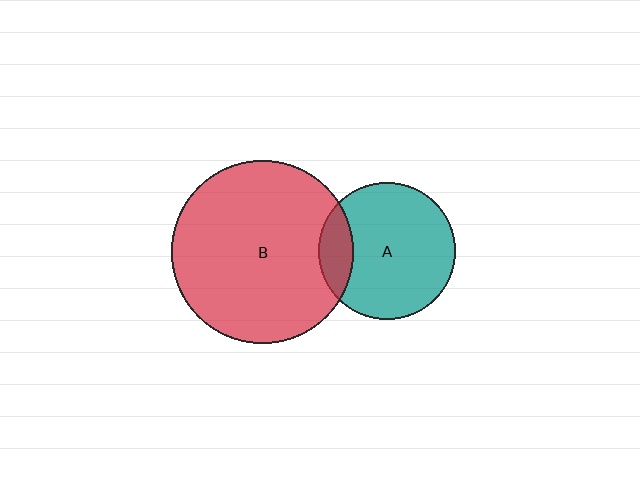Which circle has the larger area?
Circle B (red).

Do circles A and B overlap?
Yes.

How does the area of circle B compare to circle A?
Approximately 1.8 times.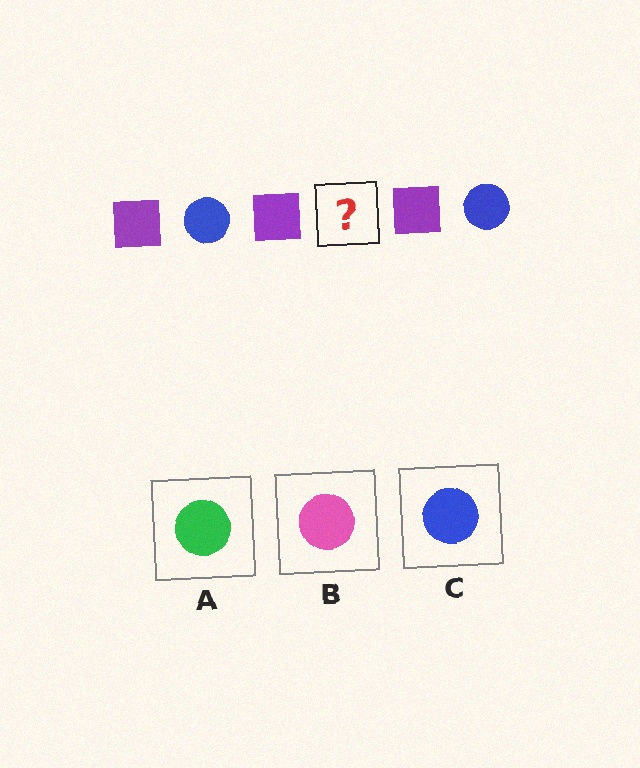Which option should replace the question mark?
Option C.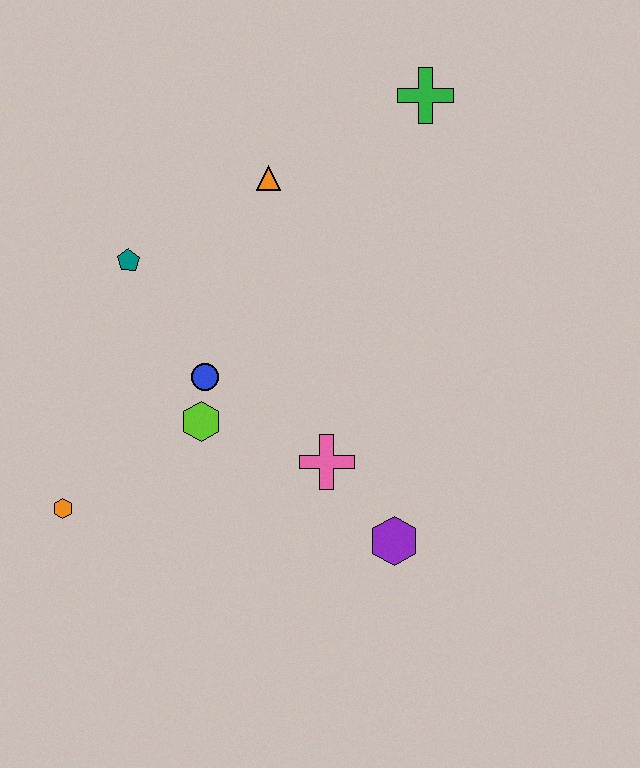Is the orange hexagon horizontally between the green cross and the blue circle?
No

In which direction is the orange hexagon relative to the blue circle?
The orange hexagon is to the left of the blue circle.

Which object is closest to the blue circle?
The lime hexagon is closest to the blue circle.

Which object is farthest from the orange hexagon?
The green cross is farthest from the orange hexagon.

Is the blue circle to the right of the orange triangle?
No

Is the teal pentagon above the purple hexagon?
Yes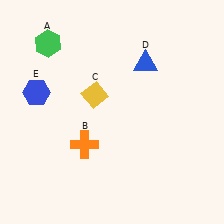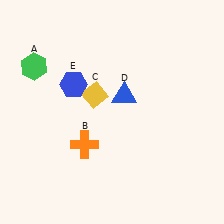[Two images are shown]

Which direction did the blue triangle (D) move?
The blue triangle (D) moved down.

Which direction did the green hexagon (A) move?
The green hexagon (A) moved down.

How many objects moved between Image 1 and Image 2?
3 objects moved between the two images.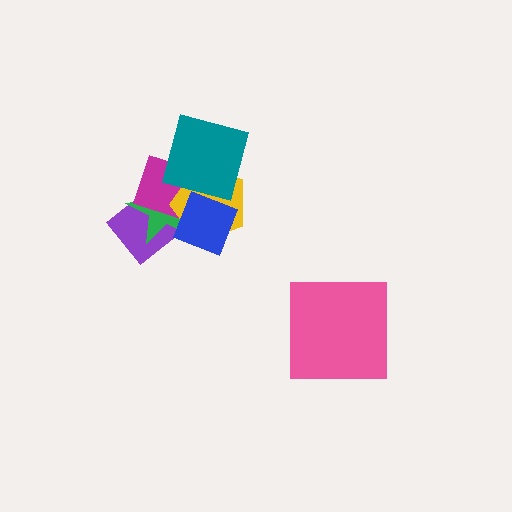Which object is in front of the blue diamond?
The teal diamond is in front of the blue diamond.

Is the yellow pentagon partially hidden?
Yes, it is partially covered by another shape.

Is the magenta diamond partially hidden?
Yes, it is partially covered by another shape.